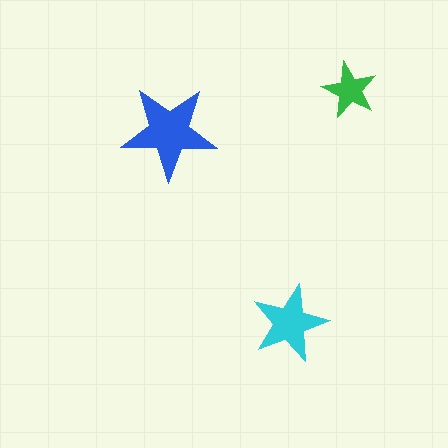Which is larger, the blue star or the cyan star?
The blue one.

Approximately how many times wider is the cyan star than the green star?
About 1.5 times wider.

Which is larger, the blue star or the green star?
The blue one.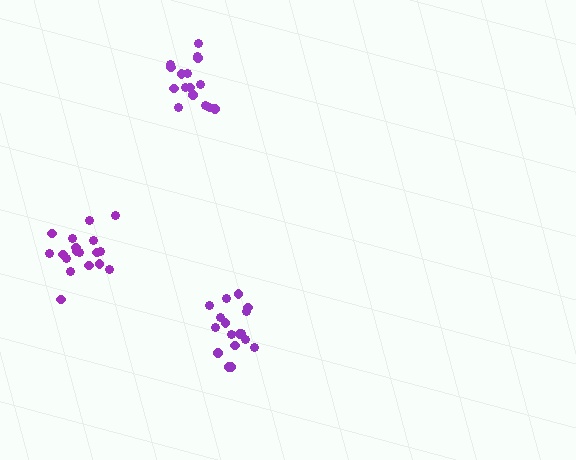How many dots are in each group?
Group 1: 18 dots, Group 2: 17 dots, Group 3: 16 dots (51 total).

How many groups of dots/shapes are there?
There are 3 groups.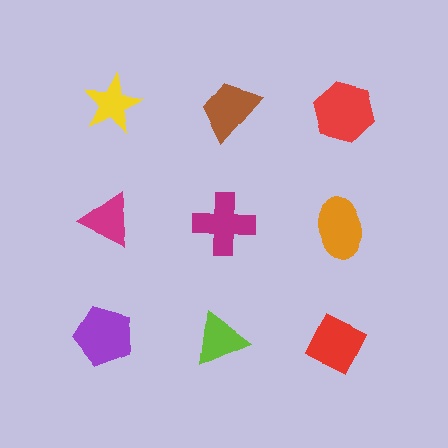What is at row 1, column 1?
A yellow star.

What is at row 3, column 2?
A lime triangle.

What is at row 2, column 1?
A magenta triangle.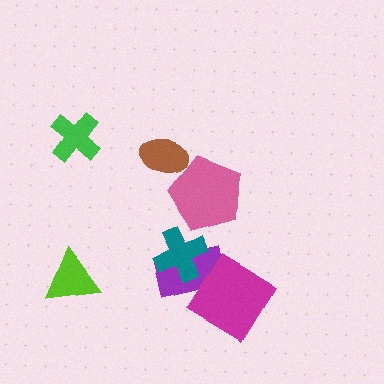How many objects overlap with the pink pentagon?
1 object overlaps with the pink pentagon.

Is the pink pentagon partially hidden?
Yes, it is partially covered by another shape.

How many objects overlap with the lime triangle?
0 objects overlap with the lime triangle.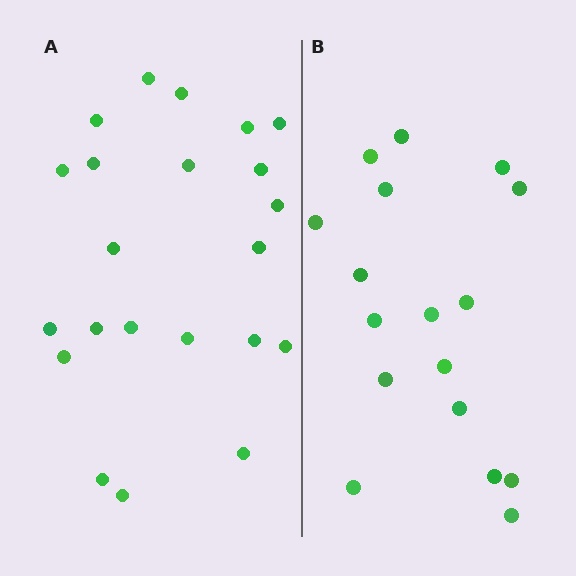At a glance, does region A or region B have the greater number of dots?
Region A (the left region) has more dots.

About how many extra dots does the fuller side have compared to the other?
Region A has about 5 more dots than region B.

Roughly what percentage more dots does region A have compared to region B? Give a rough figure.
About 30% more.